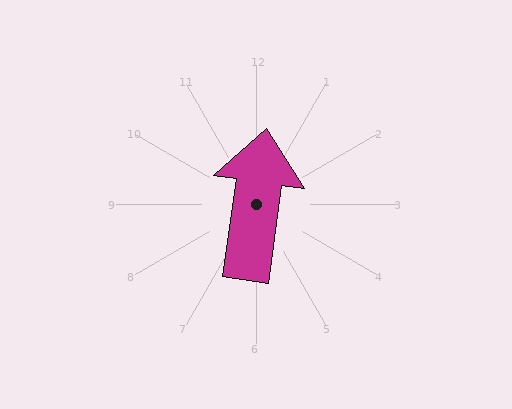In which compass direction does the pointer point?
North.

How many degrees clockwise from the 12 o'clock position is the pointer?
Approximately 8 degrees.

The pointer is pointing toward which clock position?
Roughly 12 o'clock.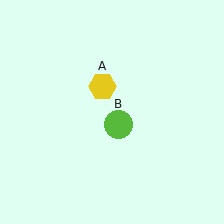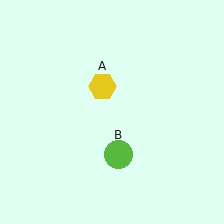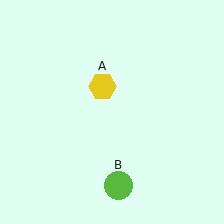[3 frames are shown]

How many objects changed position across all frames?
1 object changed position: lime circle (object B).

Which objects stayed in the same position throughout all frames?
Yellow hexagon (object A) remained stationary.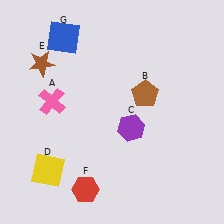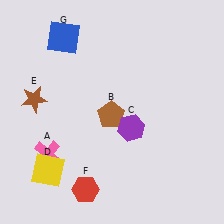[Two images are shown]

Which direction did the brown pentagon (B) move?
The brown pentagon (B) moved left.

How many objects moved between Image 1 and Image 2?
3 objects moved between the two images.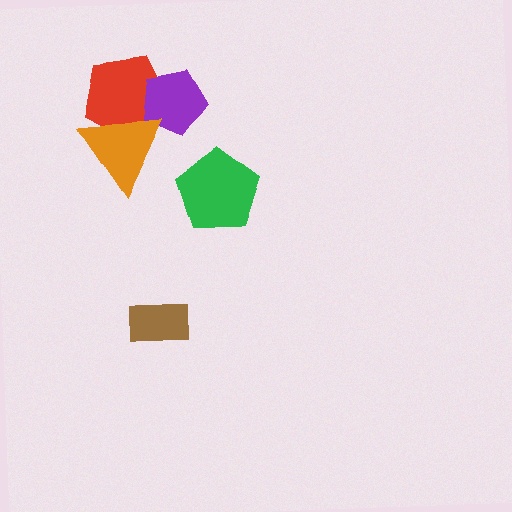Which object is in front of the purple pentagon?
The orange triangle is in front of the purple pentagon.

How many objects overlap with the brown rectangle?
0 objects overlap with the brown rectangle.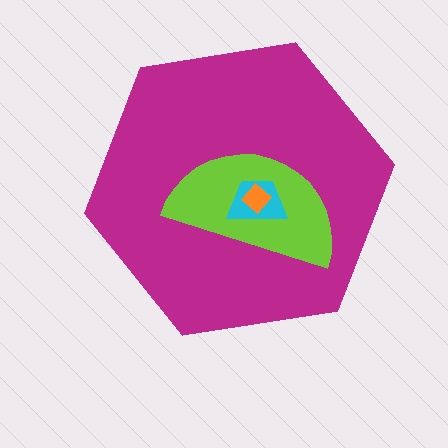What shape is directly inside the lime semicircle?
The cyan trapezoid.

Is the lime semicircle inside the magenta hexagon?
Yes.